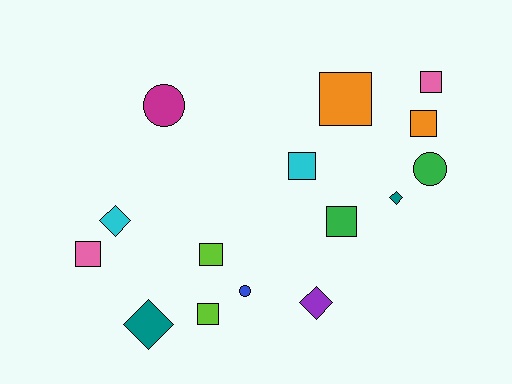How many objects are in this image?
There are 15 objects.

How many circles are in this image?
There are 3 circles.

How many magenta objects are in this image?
There is 1 magenta object.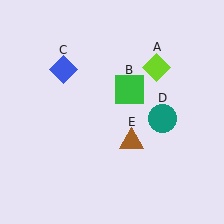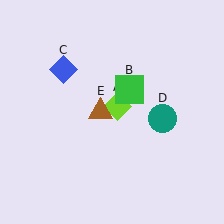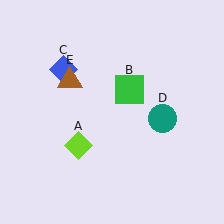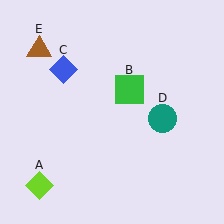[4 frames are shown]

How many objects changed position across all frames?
2 objects changed position: lime diamond (object A), brown triangle (object E).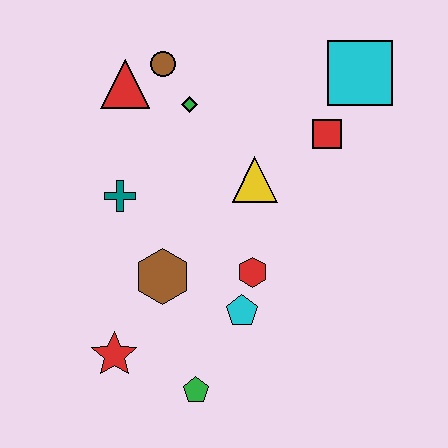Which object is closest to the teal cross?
The brown hexagon is closest to the teal cross.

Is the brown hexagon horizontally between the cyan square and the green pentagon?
No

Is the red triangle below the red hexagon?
No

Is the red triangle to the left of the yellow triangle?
Yes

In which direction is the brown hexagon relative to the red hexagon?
The brown hexagon is to the left of the red hexagon.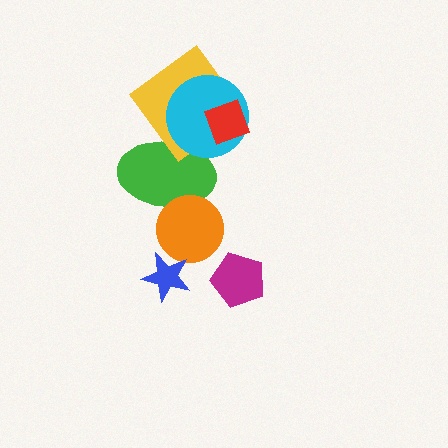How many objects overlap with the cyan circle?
3 objects overlap with the cyan circle.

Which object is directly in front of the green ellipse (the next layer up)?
The yellow diamond is directly in front of the green ellipse.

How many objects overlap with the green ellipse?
3 objects overlap with the green ellipse.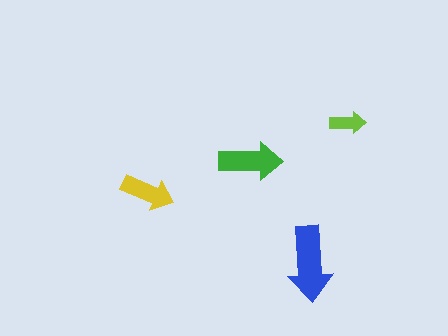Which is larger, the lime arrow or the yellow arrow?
The yellow one.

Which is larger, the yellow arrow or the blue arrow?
The blue one.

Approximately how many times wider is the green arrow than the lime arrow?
About 2 times wider.